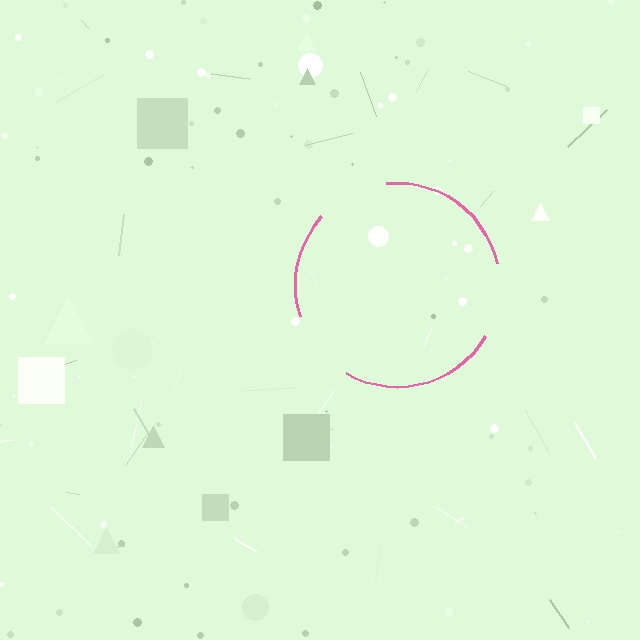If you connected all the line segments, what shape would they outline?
They would outline a circle.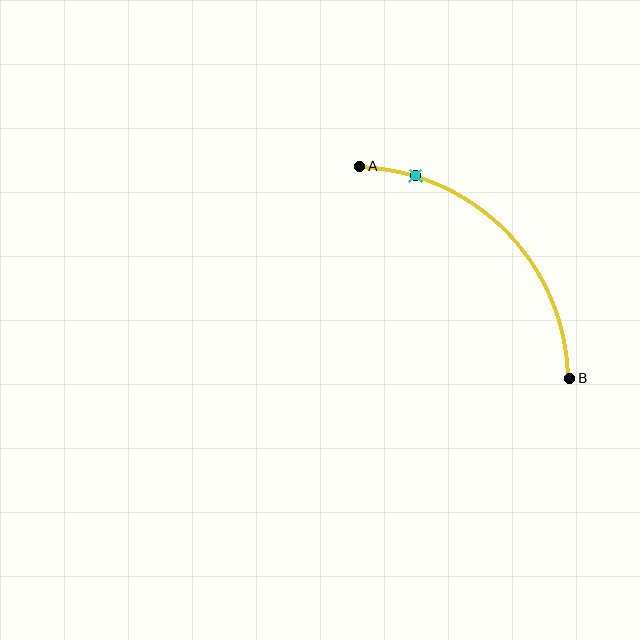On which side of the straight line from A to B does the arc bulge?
The arc bulges above and to the right of the straight line connecting A and B.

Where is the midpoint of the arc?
The arc midpoint is the point on the curve farthest from the straight line joining A and B. It sits above and to the right of that line.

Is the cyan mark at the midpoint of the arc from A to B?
No. The cyan mark lies on the arc but is closer to endpoint A. The arc midpoint would be at the point on the curve equidistant along the arc from both A and B.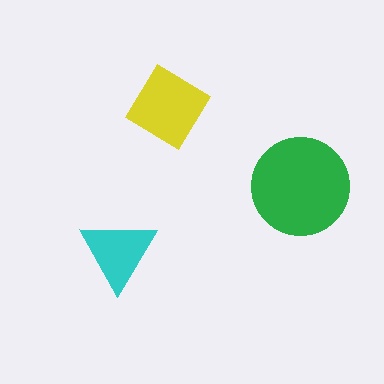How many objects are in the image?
There are 3 objects in the image.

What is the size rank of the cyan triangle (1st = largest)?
3rd.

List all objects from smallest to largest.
The cyan triangle, the yellow diamond, the green circle.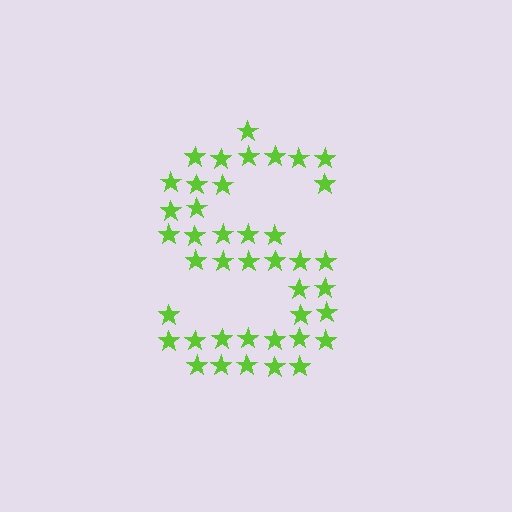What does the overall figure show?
The overall figure shows the letter S.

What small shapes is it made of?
It is made of small stars.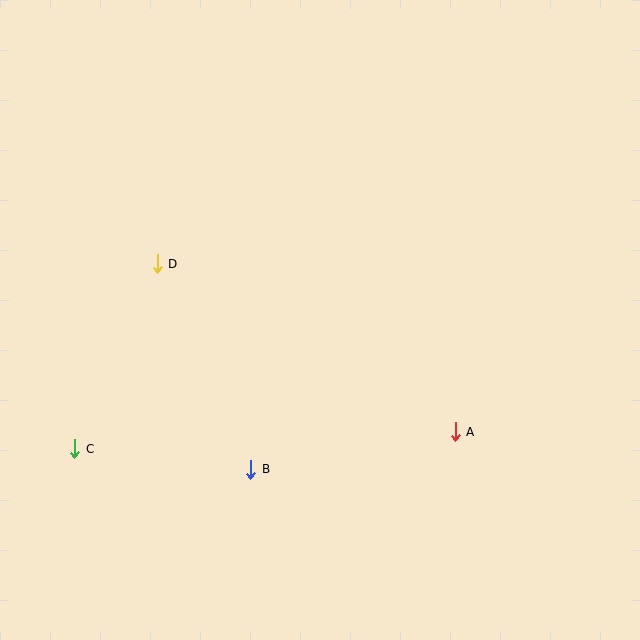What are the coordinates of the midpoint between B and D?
The midpoint between B and D is at (204, 366).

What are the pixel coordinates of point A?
Point A is at (455, 432).